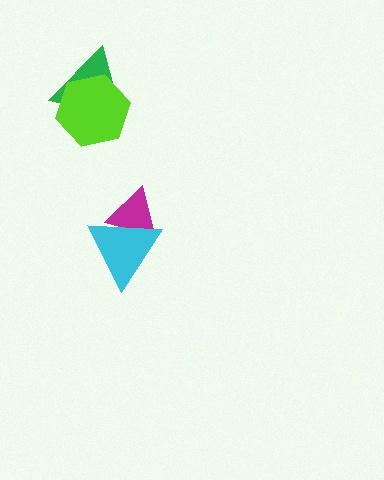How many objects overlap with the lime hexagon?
1 object overlaps with the lime hexagon.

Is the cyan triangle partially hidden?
No, no other shape covers it.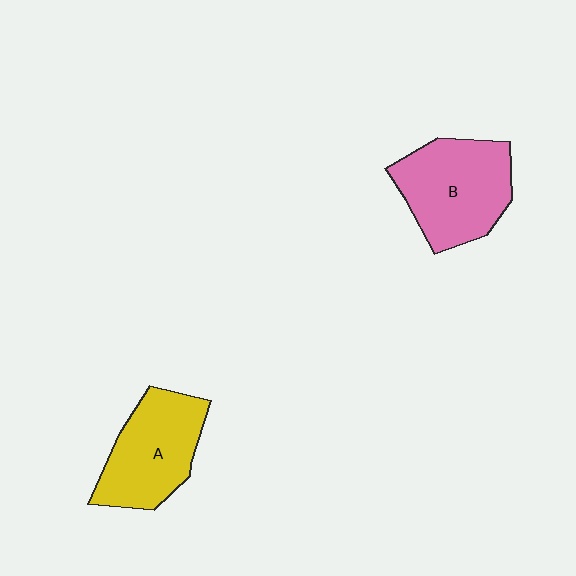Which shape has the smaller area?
Shape A (yellow).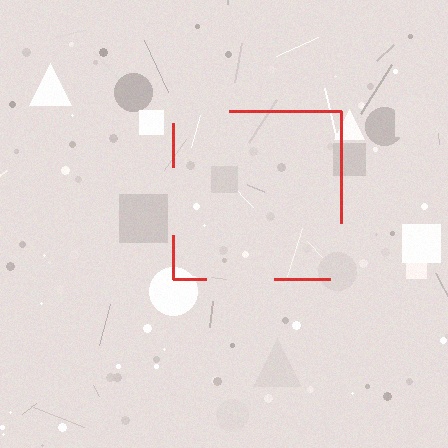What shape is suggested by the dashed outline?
The dashed outline suggests a square.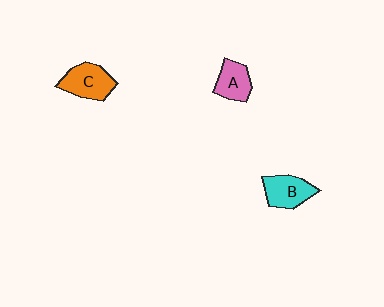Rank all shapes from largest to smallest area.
From largest to smallest: C (orange), B (cyan), A (pink).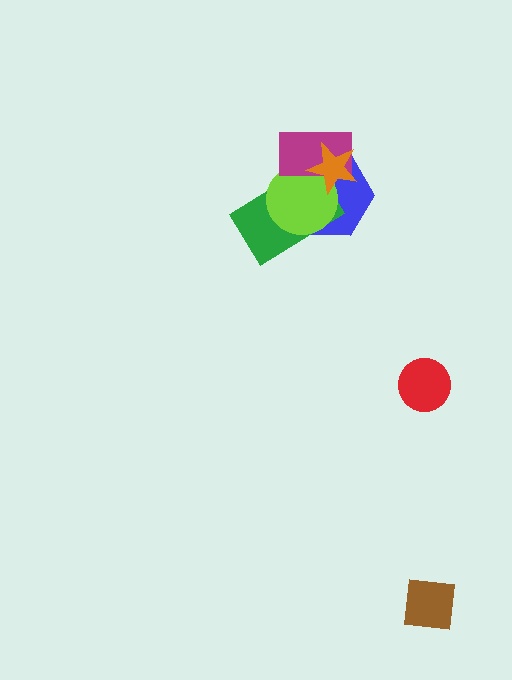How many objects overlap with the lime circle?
4 objects overlap with the lime circle.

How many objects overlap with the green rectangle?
4 objects overlap with the green rectangle.